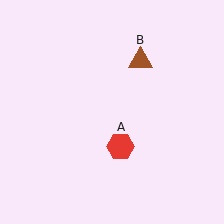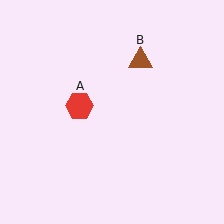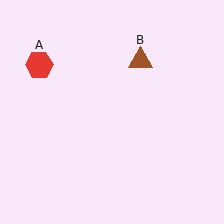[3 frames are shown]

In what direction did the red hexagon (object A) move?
The red hexagon (object A) moved up and to the left.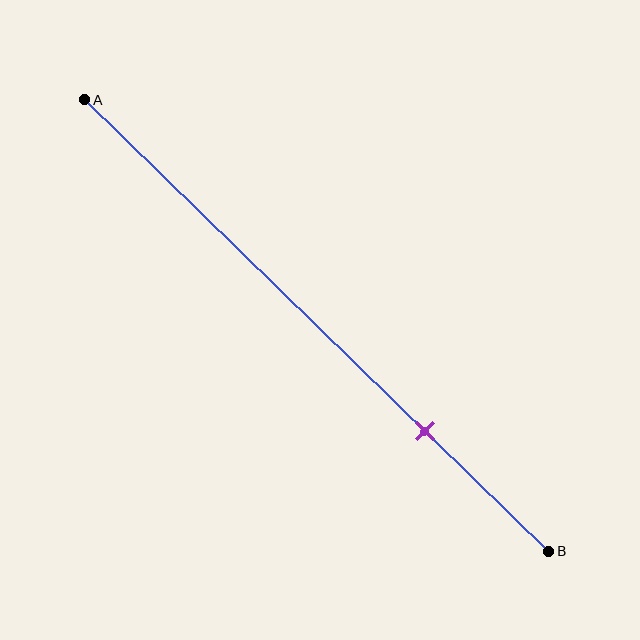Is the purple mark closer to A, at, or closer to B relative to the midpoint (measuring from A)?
The purple mark is closer to point B than the midpoint of segment AB.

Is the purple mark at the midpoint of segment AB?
No, the mark is at about 75% from A, not at the 50% midpoint.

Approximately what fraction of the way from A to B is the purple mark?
The purple mark is approximately 75% of the way from A to B.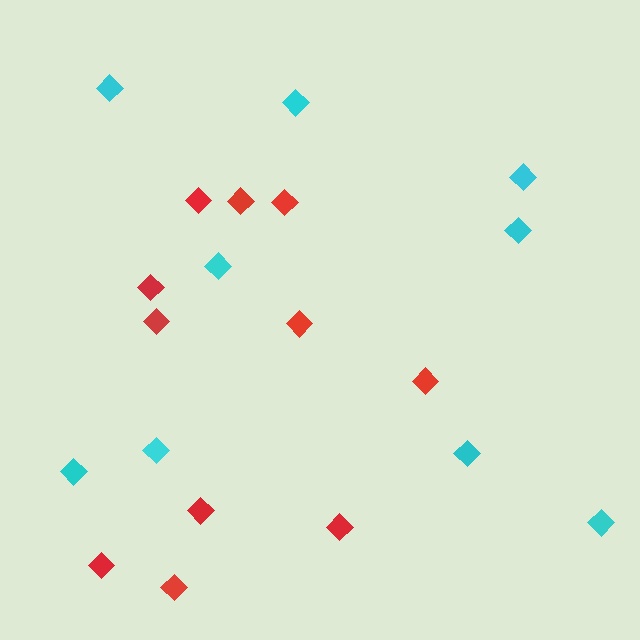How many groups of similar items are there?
There are 2 groups: one group of cyan diamonds (9) and one group of red diamonds (11).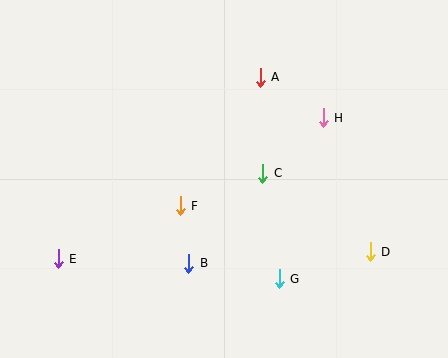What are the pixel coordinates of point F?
Point F is at (180, 206).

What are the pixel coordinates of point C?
Point C is at (263, 173).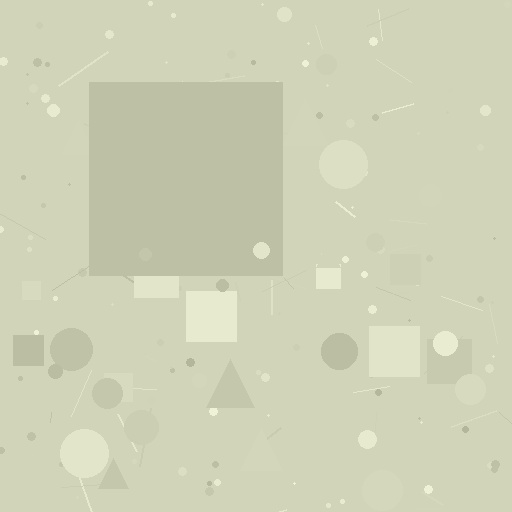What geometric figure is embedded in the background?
A square is embedded in the background.